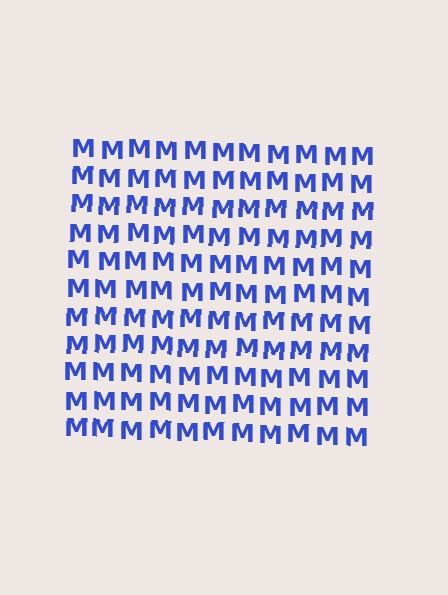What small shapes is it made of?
It is made of small letter M's.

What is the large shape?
The large shape is a square.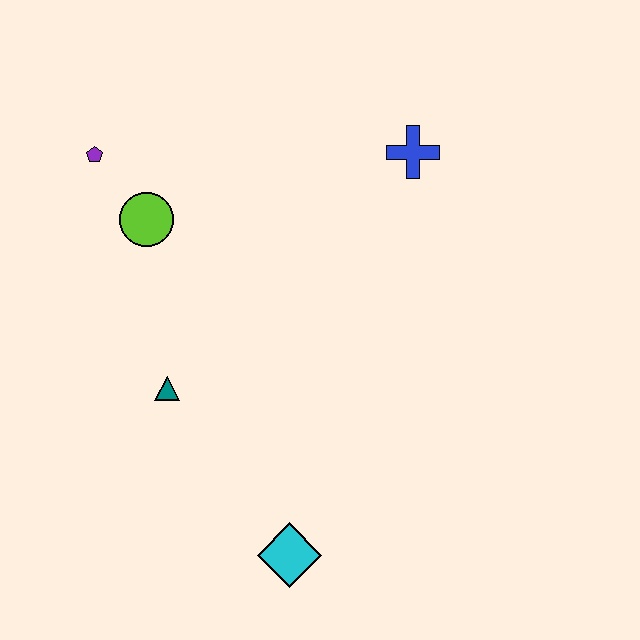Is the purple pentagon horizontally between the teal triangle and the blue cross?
No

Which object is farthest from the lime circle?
The cyan diamond is farthest from the lime circle.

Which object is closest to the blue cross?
The lime circle is closest to the blue cross.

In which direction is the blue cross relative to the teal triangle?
The blue cross is to the right of the teal triangle.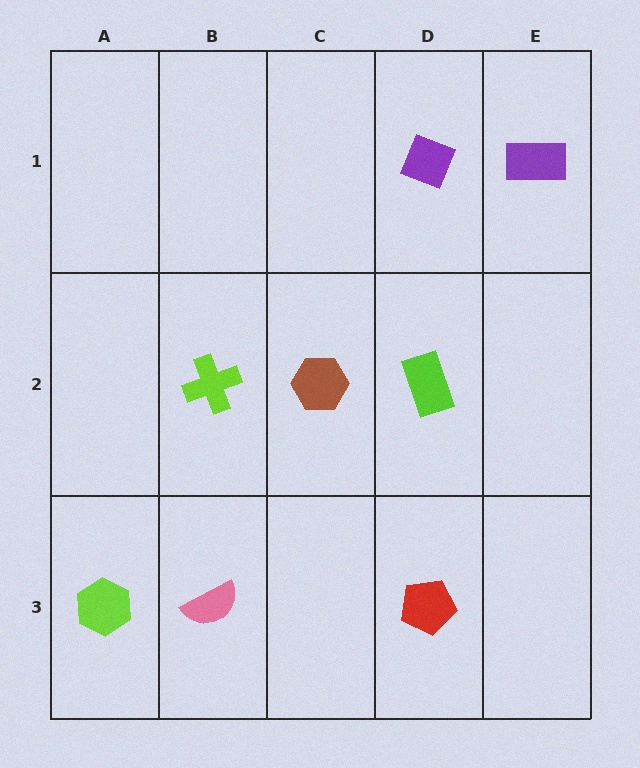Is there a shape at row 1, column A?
No, that cell is empty.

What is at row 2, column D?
A lime rectangle.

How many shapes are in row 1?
2 shapes.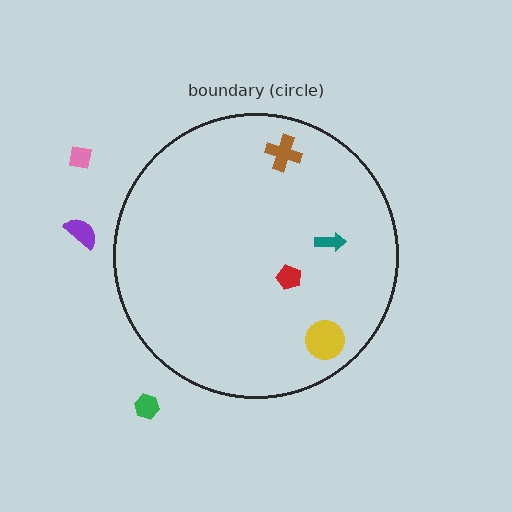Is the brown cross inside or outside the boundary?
Inside.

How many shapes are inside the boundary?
4 inside, 3 outside.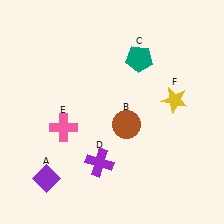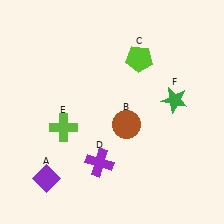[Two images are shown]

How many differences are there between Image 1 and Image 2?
There are 3 differences between the two images.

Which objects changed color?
C changed from teal to lime. E changed from pink to lime. F changed from yellow to green.